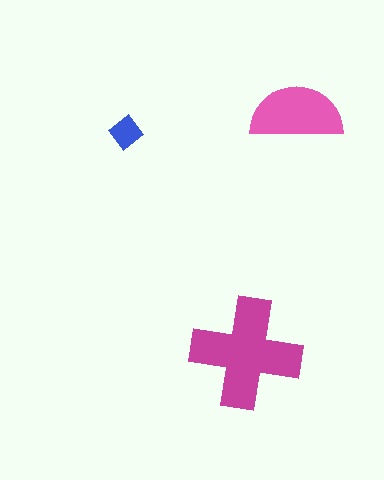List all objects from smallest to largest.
The blue diamond, the pink semicircle, the magenta cross.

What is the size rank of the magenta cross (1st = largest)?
1st.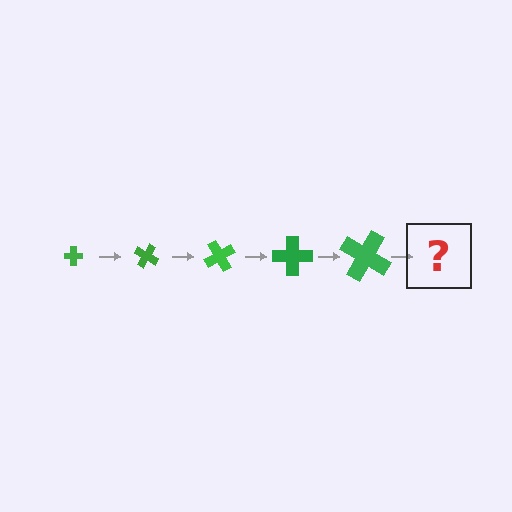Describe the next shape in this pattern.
It should be a cross, larger than the previous one and rotated 150 degrees from the start.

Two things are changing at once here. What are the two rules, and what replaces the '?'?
The two rules are that the cross grows larger each step and it rotates 30 degrees each step. The '?' should be a cross, larger than the previous one and rotated 150 degrees from the start.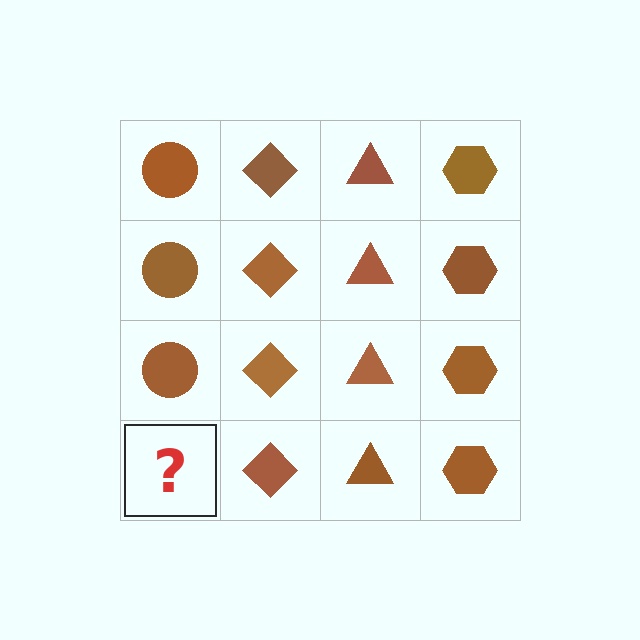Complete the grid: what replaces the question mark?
The question mark should be replaced with a brown circle.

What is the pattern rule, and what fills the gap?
The rule is that each column has a consistent shape. The gap should be filled with a brown circle.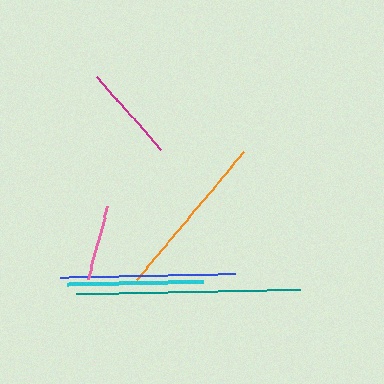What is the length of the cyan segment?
The cyan segment is approximately 135 pixels long.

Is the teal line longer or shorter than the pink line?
The teal line is longer than the pink line.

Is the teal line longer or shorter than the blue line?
The teal line is longer than the blue line.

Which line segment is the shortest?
The pink line is the shortest at approximately 76 pixels.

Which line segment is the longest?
The teal line is the longest at approximately 224 pixels.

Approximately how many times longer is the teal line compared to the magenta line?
The teal line is approximately 2.3 times the length of the magenta line.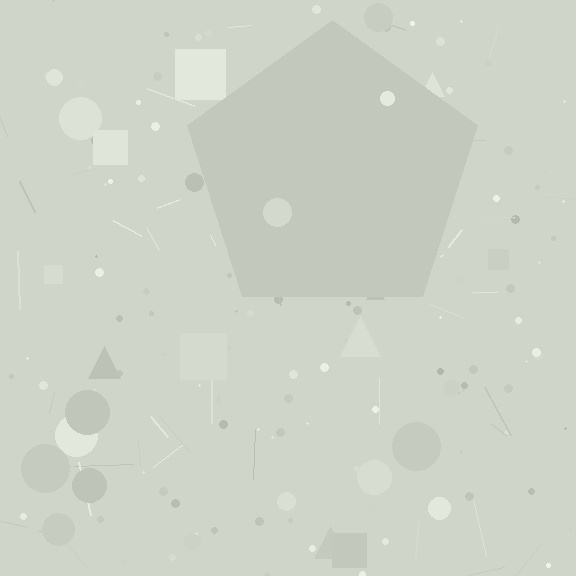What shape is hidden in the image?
A pentagon is hidden in the image.